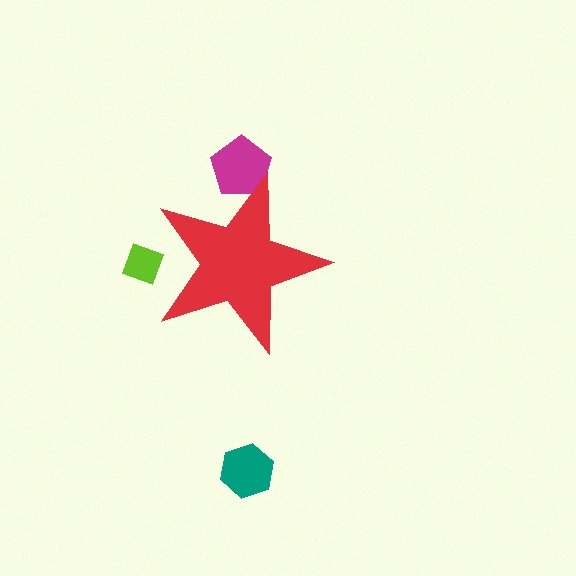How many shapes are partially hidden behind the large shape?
2 shapes are partially hidden.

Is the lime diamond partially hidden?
Yes, the lime diamond is partially hidden behind the red star.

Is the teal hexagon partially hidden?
No, the teal hexagon is fully visible.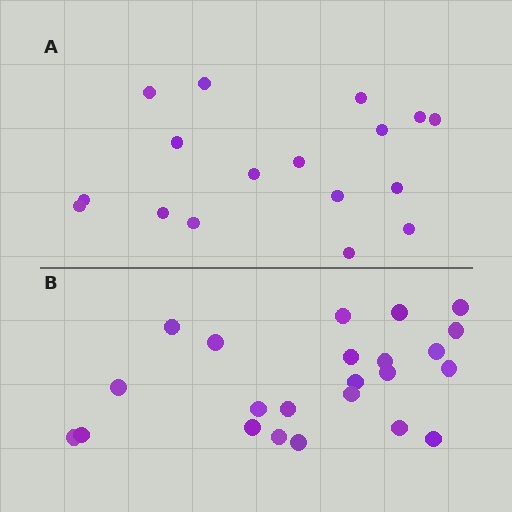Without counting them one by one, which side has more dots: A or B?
Region B (the bottom region) has more dots.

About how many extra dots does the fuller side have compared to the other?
Region B has about 6 more dots than region A.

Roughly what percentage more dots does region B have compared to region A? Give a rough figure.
About 35% more.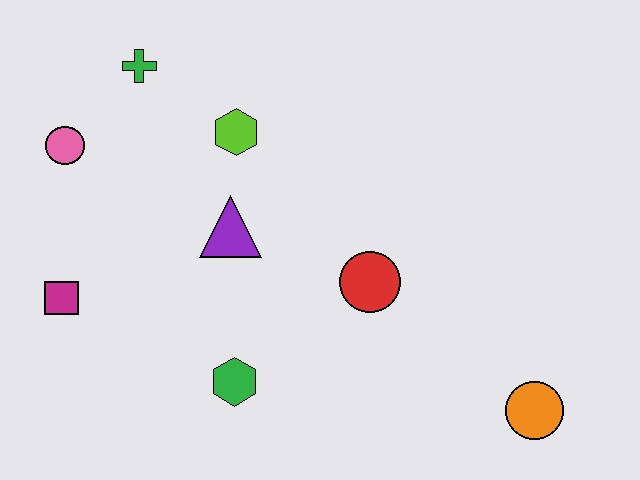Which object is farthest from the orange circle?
The pink circle is farthest from the orange circle.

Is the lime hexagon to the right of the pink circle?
Yes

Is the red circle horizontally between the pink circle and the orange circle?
Yes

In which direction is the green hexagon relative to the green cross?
The green hexagon is below the green cross.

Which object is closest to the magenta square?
The pink circle is closest to the magenta square.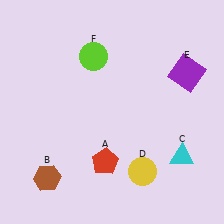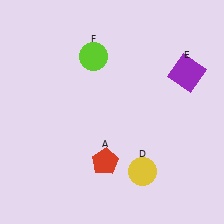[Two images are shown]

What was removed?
The brown hexagon (B), the cyan triangle (C) were removed in Image 2.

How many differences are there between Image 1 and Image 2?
There are 2 differences between the two images.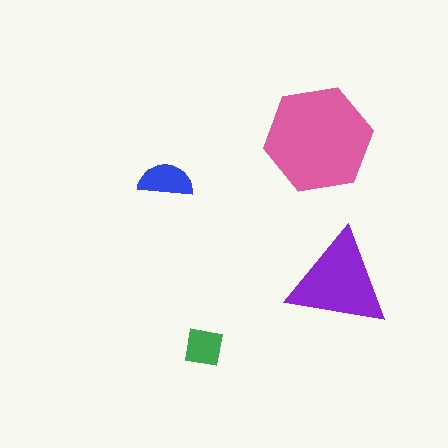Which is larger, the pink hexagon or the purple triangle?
The pink hexagon.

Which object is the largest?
The pink hexagon.